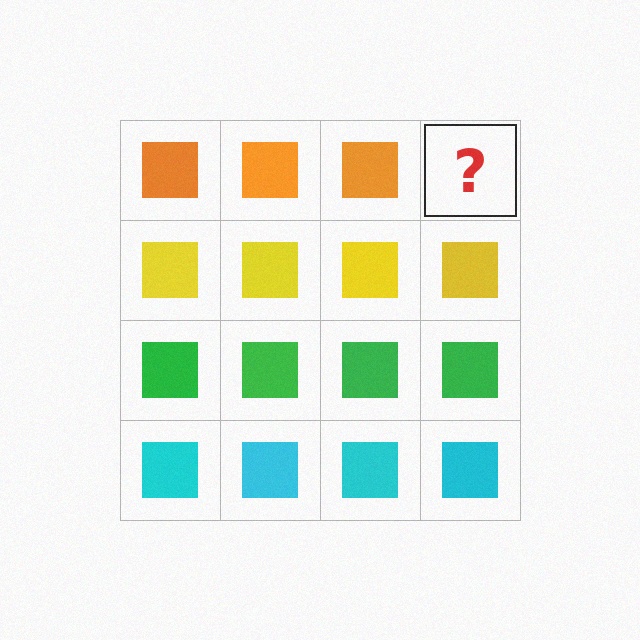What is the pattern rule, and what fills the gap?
The rule is that each row has a consistent color. The gap should be filled with an orange square.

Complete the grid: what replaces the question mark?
The question mark should be replaced with an orange square.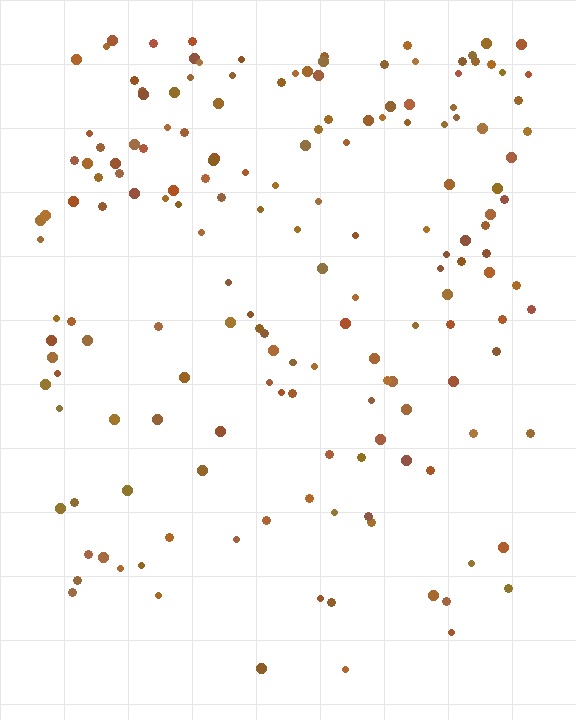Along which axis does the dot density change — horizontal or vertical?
Vertical.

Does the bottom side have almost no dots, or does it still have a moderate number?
Still a moderate number, just noticeably fewer than the top.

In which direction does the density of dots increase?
From bottom to top, with the top side densest.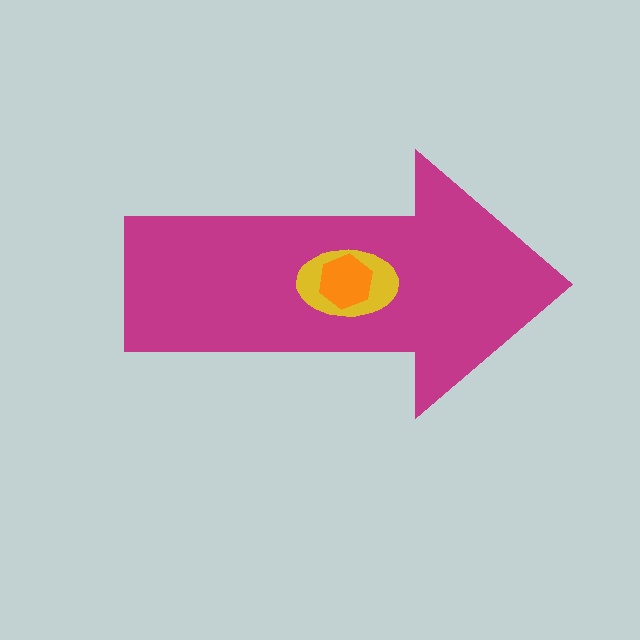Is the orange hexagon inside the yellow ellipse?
Yes.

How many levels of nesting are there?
3.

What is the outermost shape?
The magenta arrow.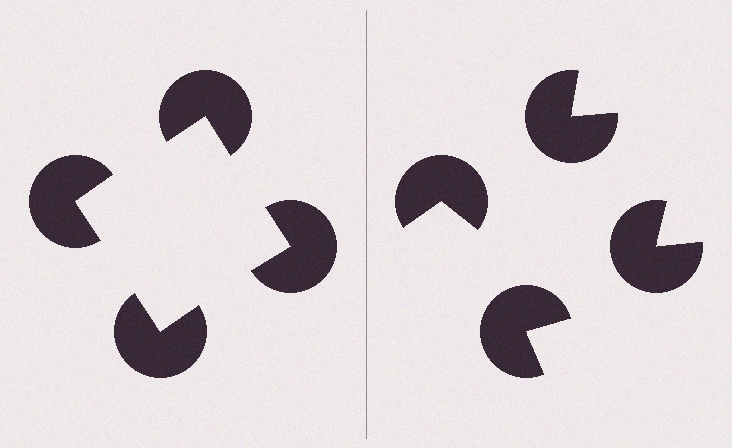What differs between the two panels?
The pac-man discs are positioned identically on both sides; only the wedge orientations differ. On the left they align to a square; on the right they are misaligned.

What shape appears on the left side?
An illusory square.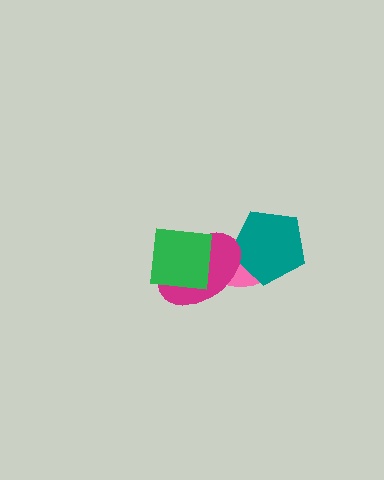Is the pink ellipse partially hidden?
Yes, it is partially covered by another shape.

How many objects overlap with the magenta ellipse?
3 objects overlap with the magenta ellipse.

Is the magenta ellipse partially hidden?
Yes, it is partially covered by another shape.